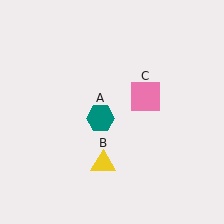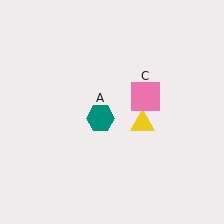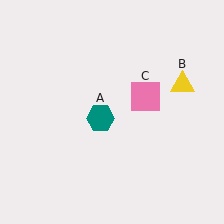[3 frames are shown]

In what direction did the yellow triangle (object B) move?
The yellow triangle (object B) moved up and to the right.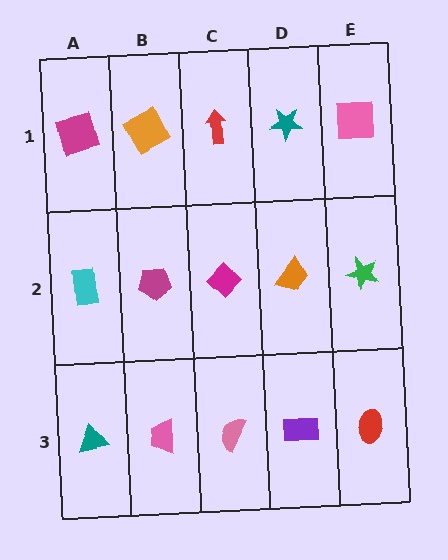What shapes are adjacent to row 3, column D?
An orange trapezoid (row 2, column D), a pink semicircle (row 3, column C), a red ellipse (row 3, column E).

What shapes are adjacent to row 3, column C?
A magenta diamond (row 2, column C), a pink trapezoid (row 3, column B), a purple rectangle (row 3, column D).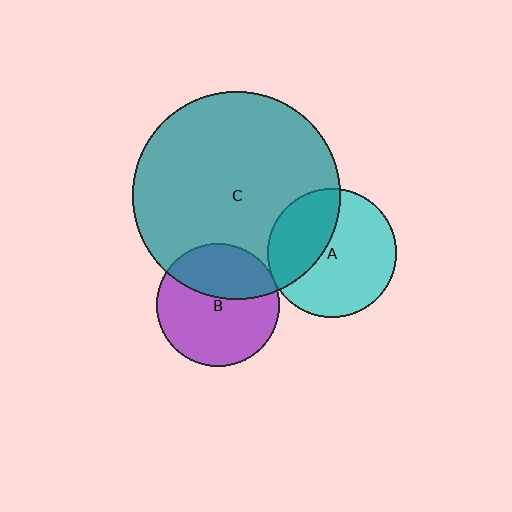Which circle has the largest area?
Circle C (teal).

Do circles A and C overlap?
Yes.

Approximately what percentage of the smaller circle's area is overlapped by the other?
Approximately 35%.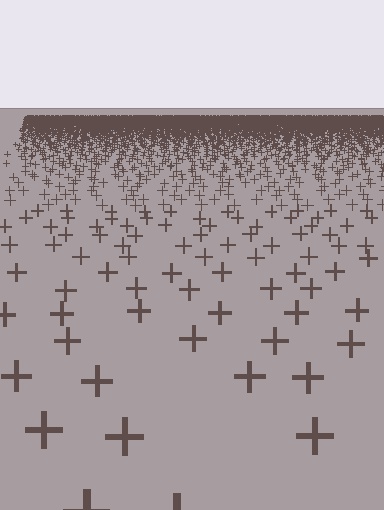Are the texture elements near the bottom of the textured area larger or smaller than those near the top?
Larger. Near the bottom, elements are closer to the viewer and appear at a bigger on-screen size.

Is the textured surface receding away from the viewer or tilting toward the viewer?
The surface is receding away from the viewer. Texture elements get smaller and denser toward the top.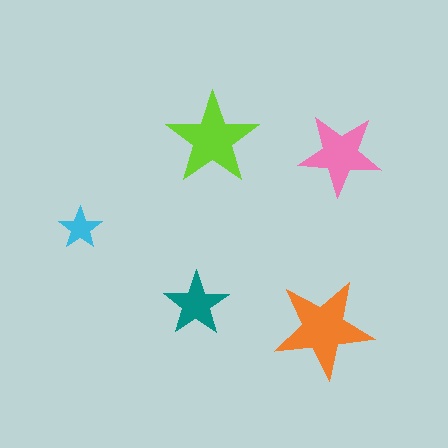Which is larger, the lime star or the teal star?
The lime one.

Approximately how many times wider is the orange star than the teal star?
About 1.5 times wider.